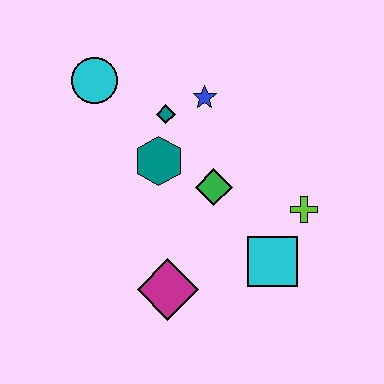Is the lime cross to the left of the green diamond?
No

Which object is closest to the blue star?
The teal diamond is closest to the blue star.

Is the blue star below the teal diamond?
No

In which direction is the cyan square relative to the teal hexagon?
The cyan square is to the right of the teal hexagon.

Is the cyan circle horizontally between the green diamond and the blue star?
No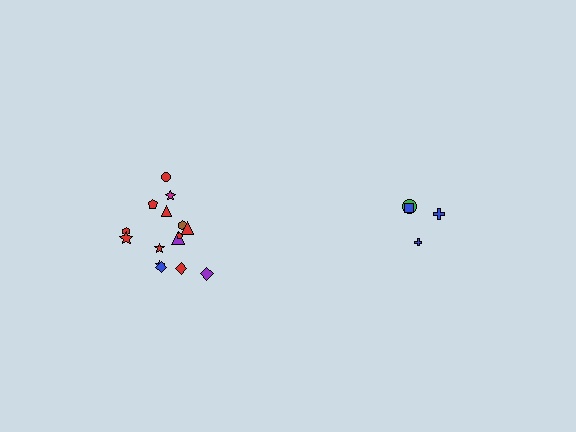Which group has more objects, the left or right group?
The left group.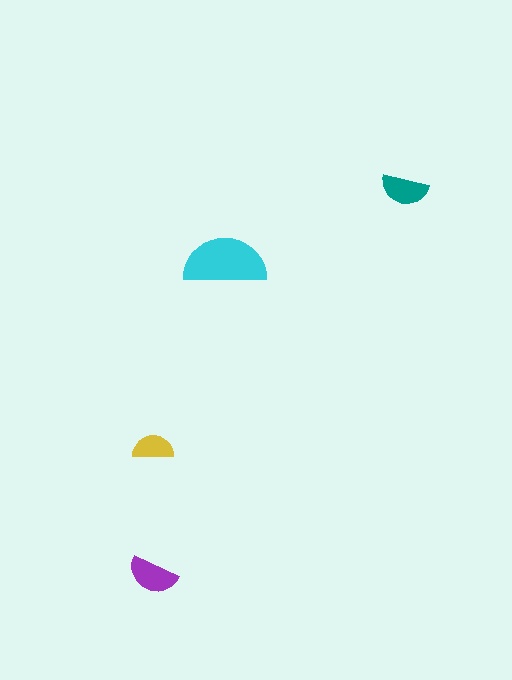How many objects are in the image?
There are 4 objects in the image.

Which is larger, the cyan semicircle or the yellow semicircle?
The cyan one.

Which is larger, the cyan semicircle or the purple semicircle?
The cyan one.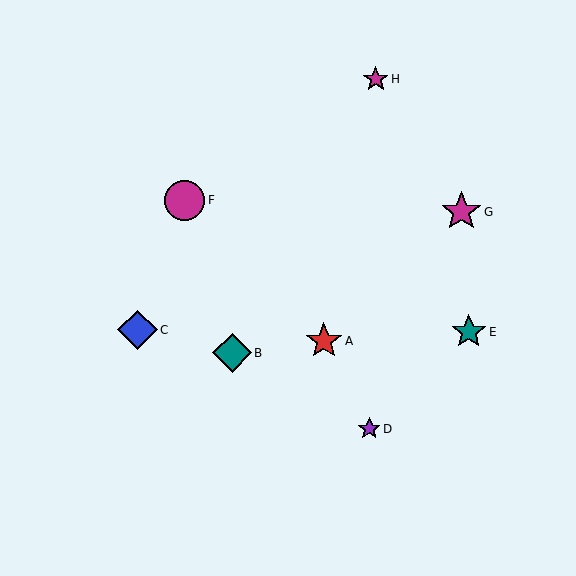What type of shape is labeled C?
Shape C is a blue diamond.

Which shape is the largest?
The magenta star (labeled G) is the largest.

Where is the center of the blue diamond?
The center of the blue diamond is at (137, 330).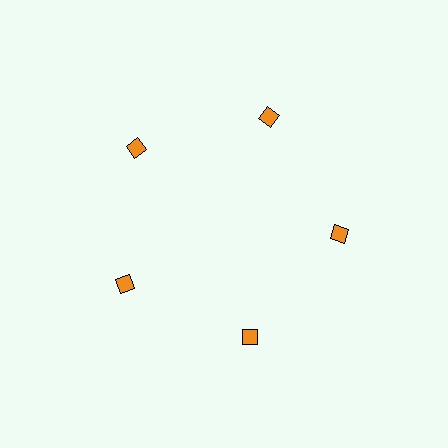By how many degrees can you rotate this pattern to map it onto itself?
The pattern maps onto itself every 72 degrees of rotation.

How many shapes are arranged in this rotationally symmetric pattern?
There are 5 shapes, arranged in 5 groups of 1.